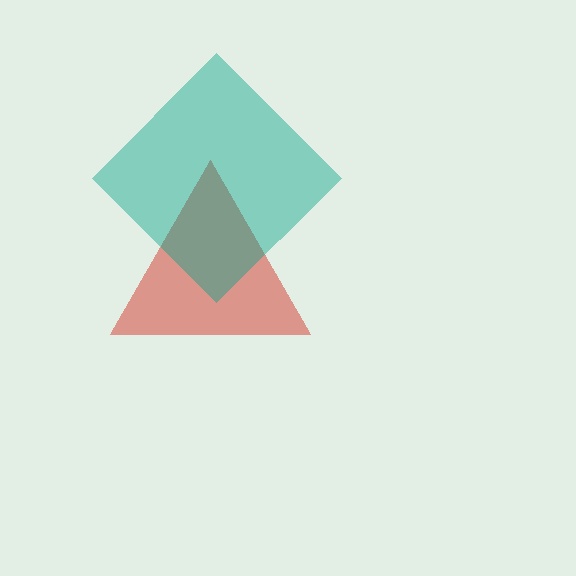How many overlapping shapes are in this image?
There are 2 overlapping shapes in the image.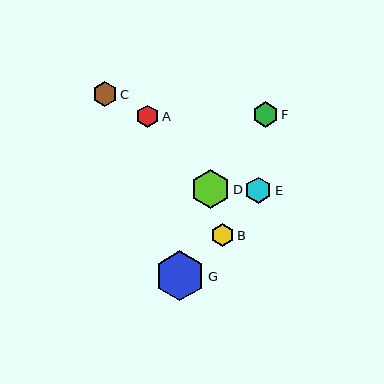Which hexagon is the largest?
Hexagon G is the largest with a size of approximately 50 pixels.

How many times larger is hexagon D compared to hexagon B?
Hexagon D is approximately 1.7 times the size of hexagon B.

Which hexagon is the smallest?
Hexagon A is the smallest with a size of approximately 23 pixels.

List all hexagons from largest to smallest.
From largest to smallest: G, D, E, F, C, B, A.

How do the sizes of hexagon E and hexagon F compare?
Hexagon E and hexagon F are approximately the same size.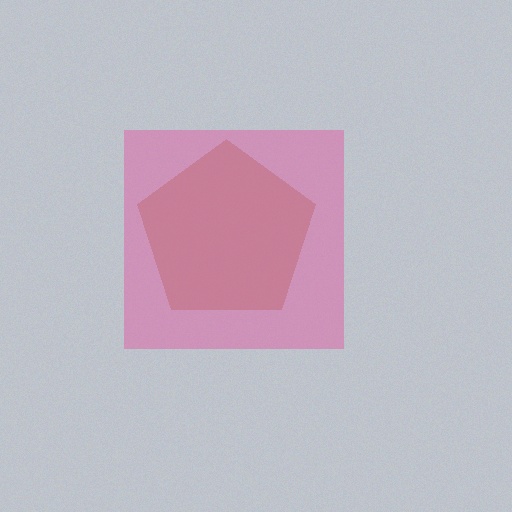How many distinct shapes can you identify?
There are 2 distinct shapes: a brown pentagon, a pink square.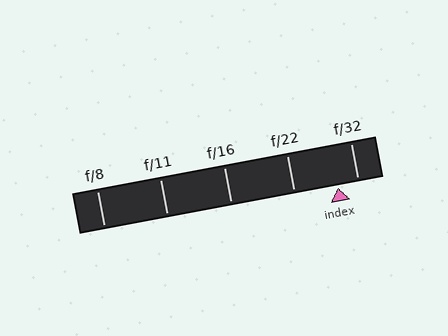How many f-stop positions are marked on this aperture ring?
There are 5 f-stop positions marked.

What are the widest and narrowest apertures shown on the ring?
The widest aperture shown is f/8 and the narrowest is f/32.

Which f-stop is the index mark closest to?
The index mark is closest to f/32.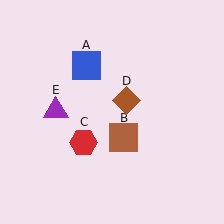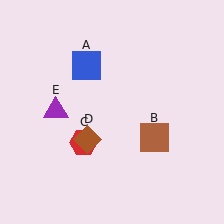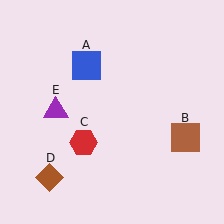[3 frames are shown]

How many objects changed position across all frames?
2 objects changed position: brown square (object B), brown diamond (object D).